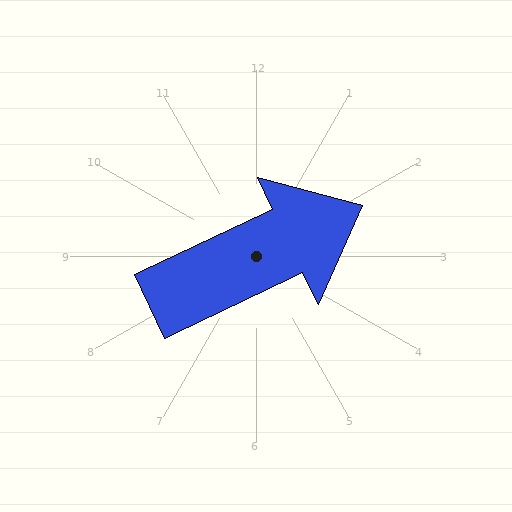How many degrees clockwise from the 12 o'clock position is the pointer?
Approximately 65 degrees.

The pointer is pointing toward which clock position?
Roughly 2 o'clock.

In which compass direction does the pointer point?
Northeast.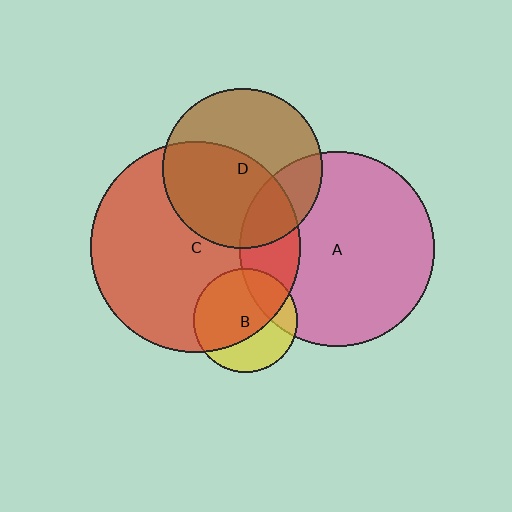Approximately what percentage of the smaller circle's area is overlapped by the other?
Approximately 25%.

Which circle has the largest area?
Circle C (red).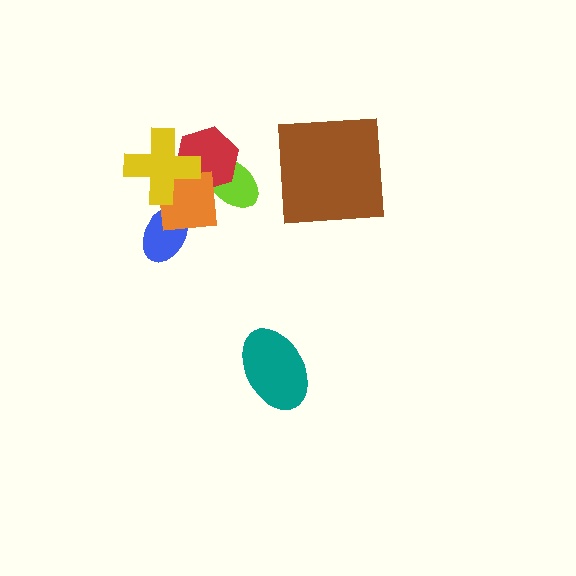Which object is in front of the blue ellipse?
The orange square is in front of the blue ellipse.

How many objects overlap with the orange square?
4 objects overlap with the orange square.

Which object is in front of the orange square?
The yellow cross is in front of the orange square.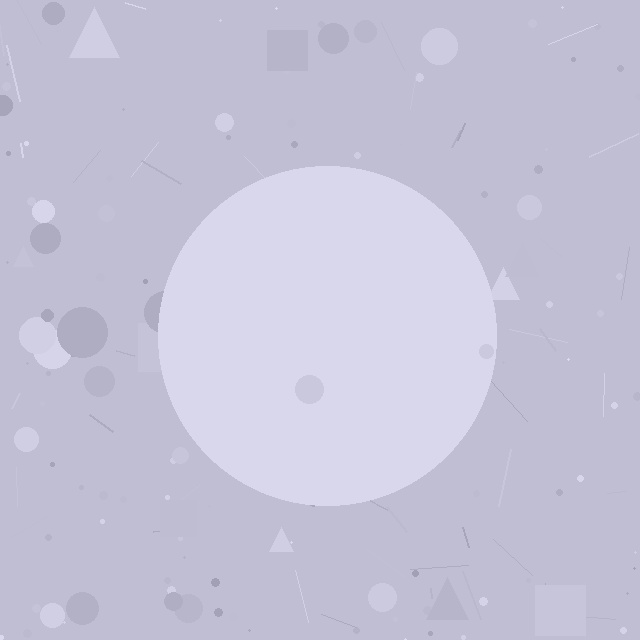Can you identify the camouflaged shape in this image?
The camouflaged shape is a circle.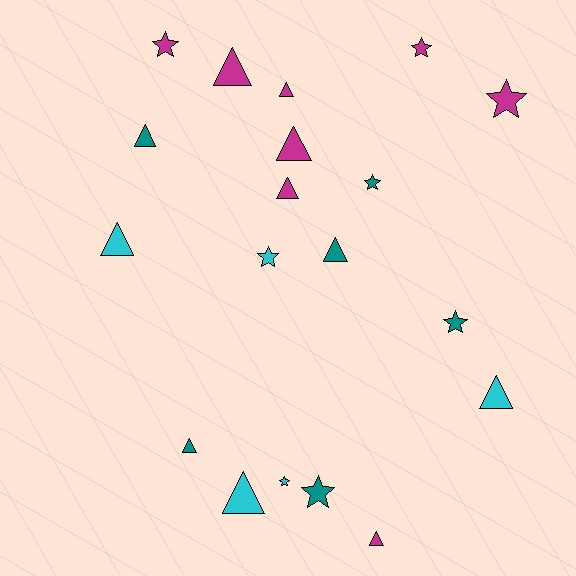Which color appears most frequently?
Magenta, with 8 objects.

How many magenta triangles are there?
There are 5 magenta triangles.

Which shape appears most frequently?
Triangle, with 11 objects.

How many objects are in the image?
There are 19 objects.